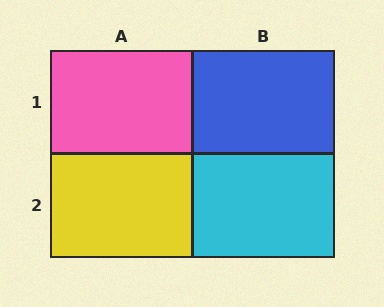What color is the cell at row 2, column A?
Yellow.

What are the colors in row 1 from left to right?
Pink, blue.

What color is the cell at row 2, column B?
Cyan.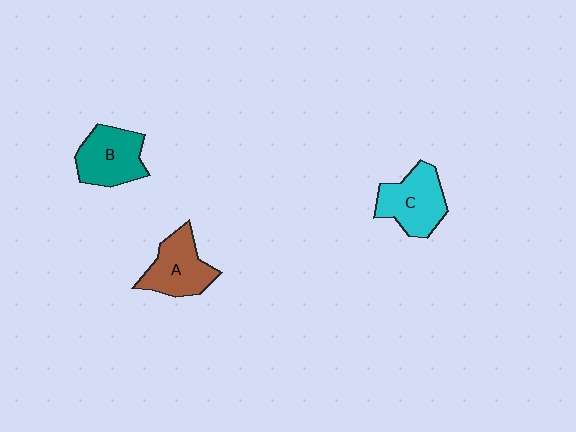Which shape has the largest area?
Shape C (cyan).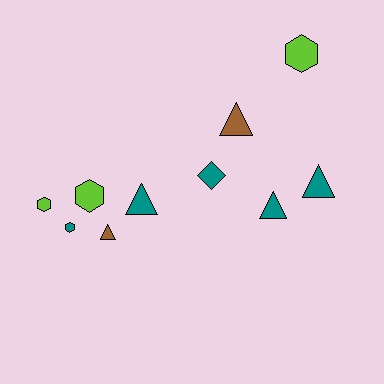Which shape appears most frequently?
Triangle, with 5 objects.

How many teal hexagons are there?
There is 1 teal hexagon.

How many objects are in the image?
There are 10 objects.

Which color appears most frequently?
Teal, with 5 objects.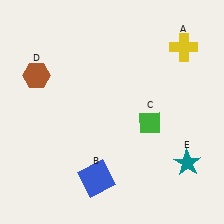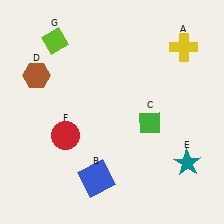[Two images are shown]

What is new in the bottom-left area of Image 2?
A red circle (F) was added in the bottom-left area of Image 2.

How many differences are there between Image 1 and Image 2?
There are 2 differences between the two images.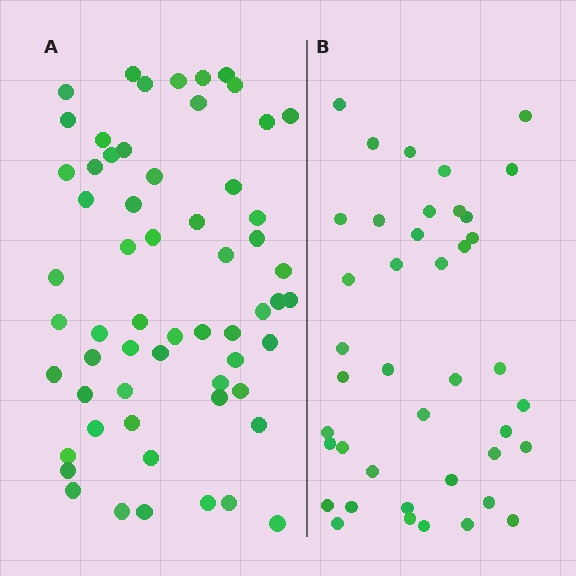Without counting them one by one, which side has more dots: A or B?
Region A (the left region) has more dots.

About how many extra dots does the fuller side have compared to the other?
Region A has approximately 20 more dots than region B.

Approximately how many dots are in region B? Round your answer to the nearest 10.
About 40 dots. (The exact count is 41, which rounds to 40.)